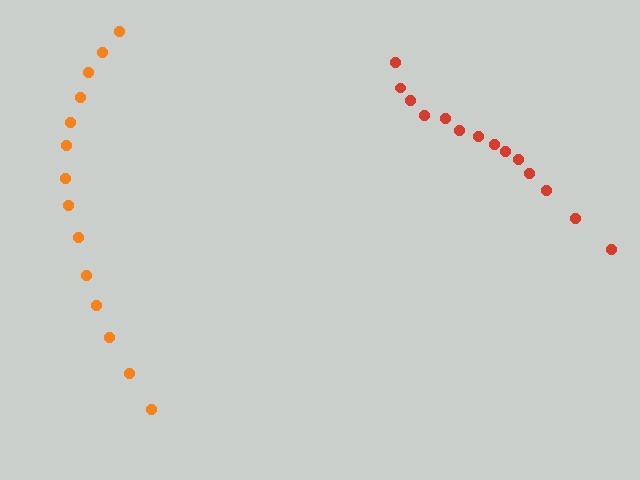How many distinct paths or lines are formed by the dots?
There are 2 distinct paths.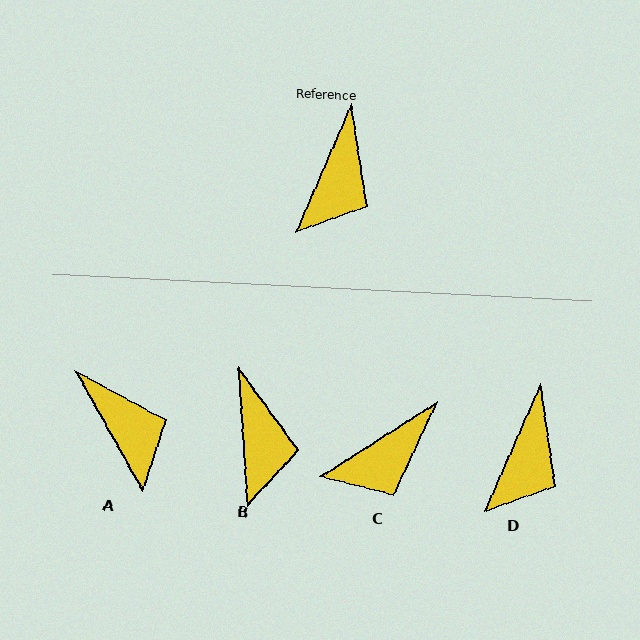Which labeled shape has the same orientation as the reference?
D.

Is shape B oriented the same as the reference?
No, it is off by about 28 degrees.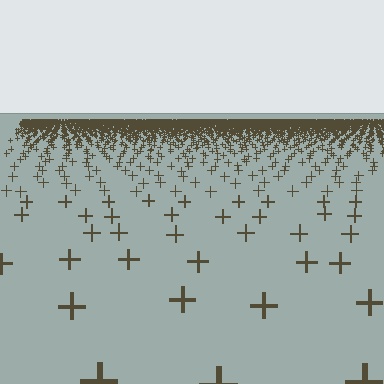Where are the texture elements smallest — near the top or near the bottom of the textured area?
Near the top.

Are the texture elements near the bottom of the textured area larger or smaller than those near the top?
Larger. Near the bottom, elements are closer to the viewer and appear at a bigger on-screen size.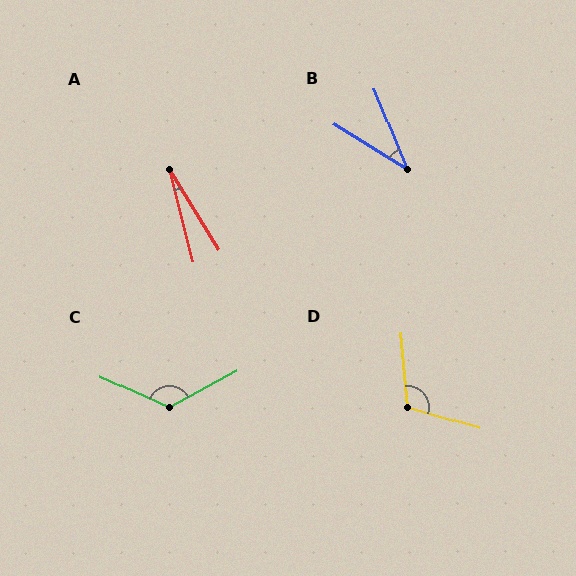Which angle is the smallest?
A, at approximately 17 degrees.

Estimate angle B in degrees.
Approximately 36 degrees.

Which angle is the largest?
C, at approximately 127 degrees.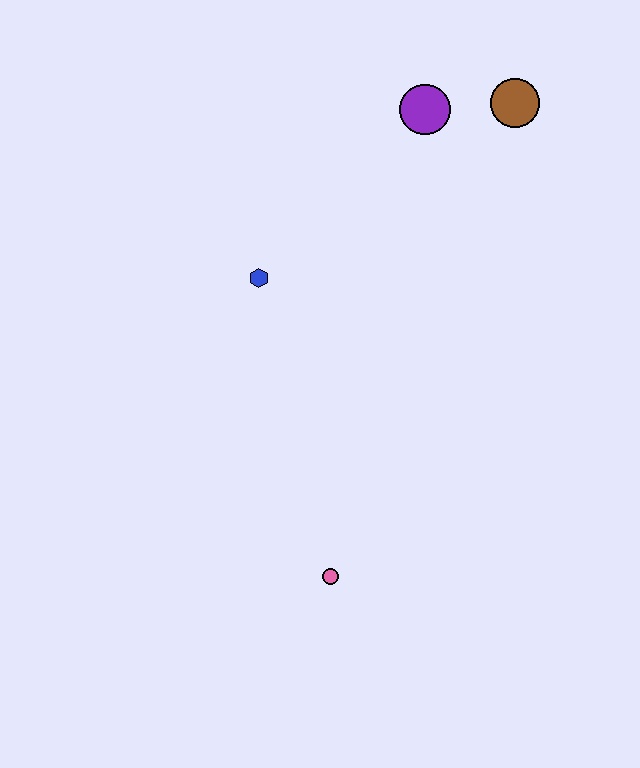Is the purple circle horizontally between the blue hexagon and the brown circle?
Yes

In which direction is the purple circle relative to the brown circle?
The purple circle is to the left of the brown circle.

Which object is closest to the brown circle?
The purple circle is closest to the brown circle.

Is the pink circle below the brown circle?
Yes